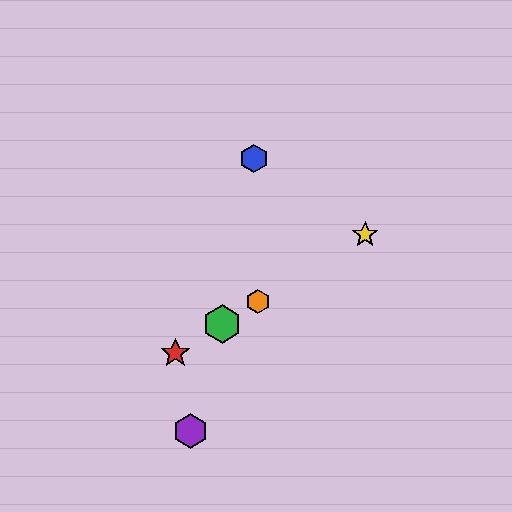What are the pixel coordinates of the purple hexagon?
The purple hexagon is at (191, 431).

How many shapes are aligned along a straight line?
4 shapes (the red star, the green hexagon, the yellow star, the orange hexagon) are aligned along a straight line.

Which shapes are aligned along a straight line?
The red star, the green hexagon, the yellow star, the orange hexagon are aligned along a straight line.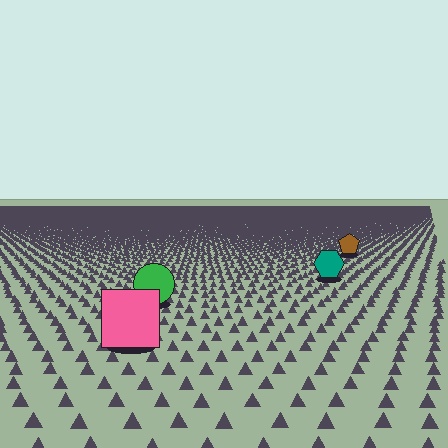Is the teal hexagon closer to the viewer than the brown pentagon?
Yes. The teal hexagon is closer — you can tell from the texture gradient: the ground texture is coarser near it.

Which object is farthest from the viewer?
The brown pentagon is farthest from the viewer. It appears smaller and the ground texture around it is denser.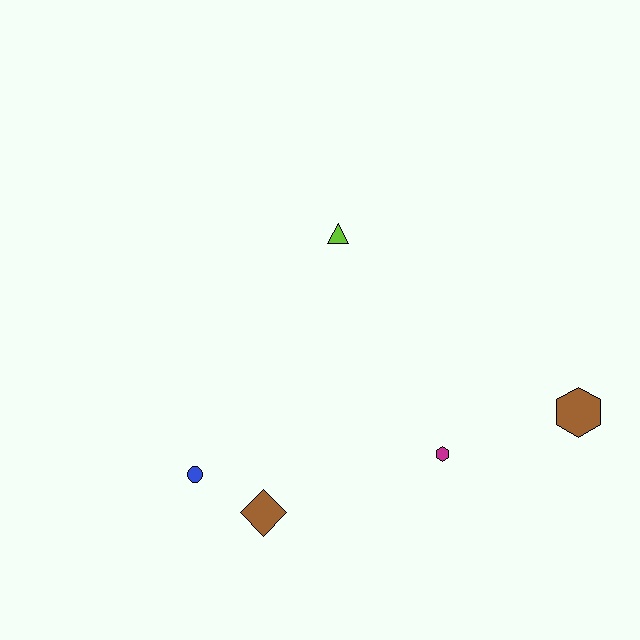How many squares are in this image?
There are no squares.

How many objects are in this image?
There are 5 objects.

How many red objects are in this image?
There are no red objects.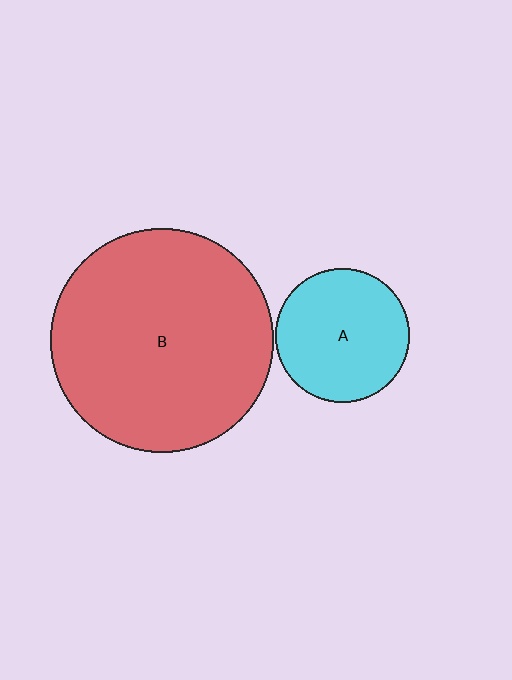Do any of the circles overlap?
No, none of the circles overlap.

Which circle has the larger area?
Circle B (red).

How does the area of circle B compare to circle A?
Approximately 2.8 times.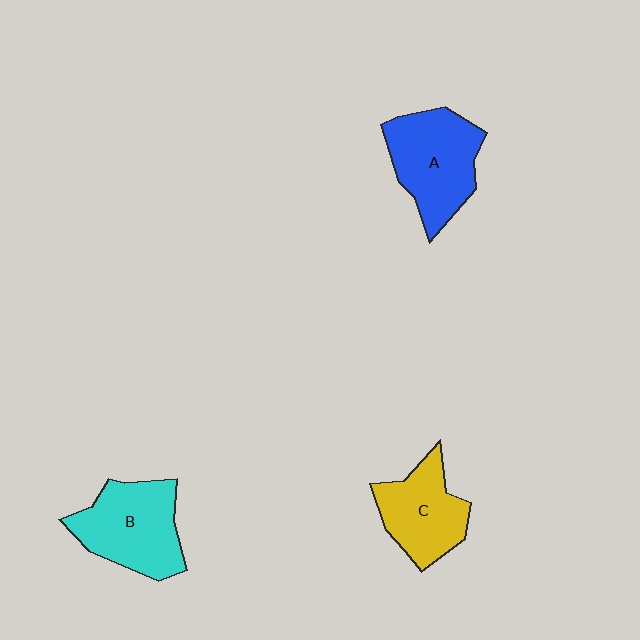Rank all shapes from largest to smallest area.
From largest to smallest: A (blue), B (cyan), C (yellow).